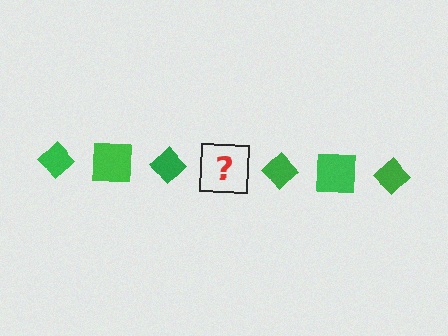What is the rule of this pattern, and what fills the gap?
The rule is that the pattern cycles through diamond, square shapes in green. The gap should be filled with a green square.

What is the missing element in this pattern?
The missing element is a green square.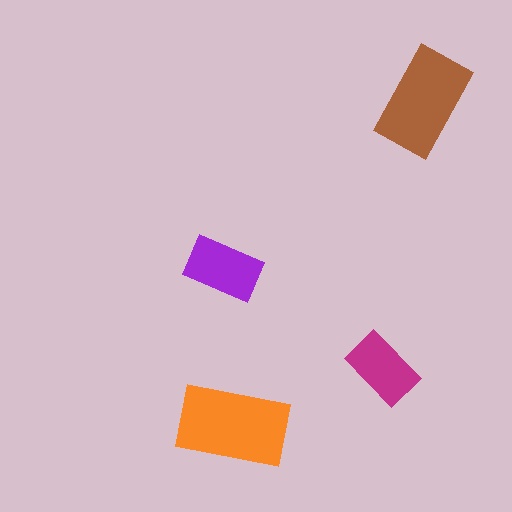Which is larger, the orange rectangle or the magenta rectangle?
The orange one.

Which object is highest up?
The brown rectangle is topmost.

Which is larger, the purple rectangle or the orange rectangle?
The orange one.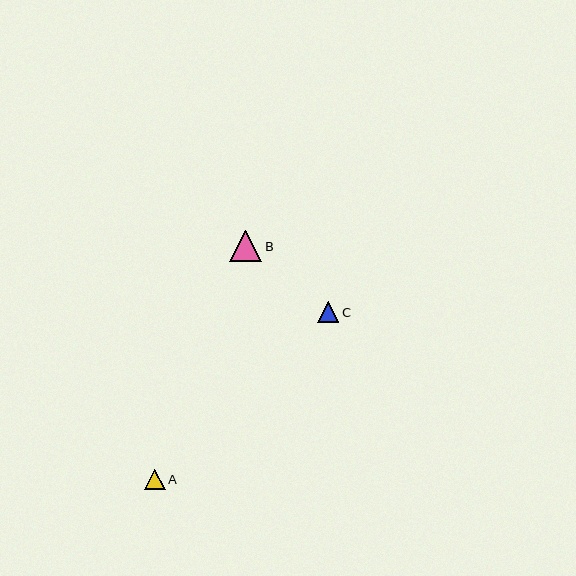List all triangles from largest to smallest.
From largest to smallest: B, C, A.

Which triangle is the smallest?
Triangle A is the smallest with a size of approximately 20 pixels.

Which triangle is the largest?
Triangle B is the largest with a size of approximately 32 pixels.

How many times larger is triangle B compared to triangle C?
Triangle B is approximately 1.5 times the size of triangle C.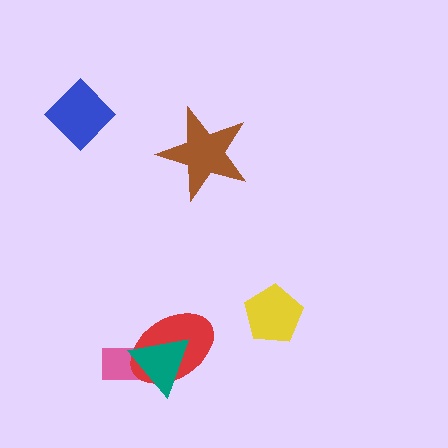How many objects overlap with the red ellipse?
2 objects overlap with the red ellipse.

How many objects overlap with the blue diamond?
0 objects overlap with the blue diamond.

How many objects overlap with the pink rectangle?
2 objects overlap with the pink rectangle.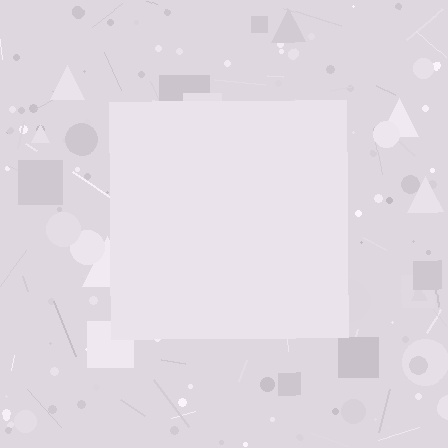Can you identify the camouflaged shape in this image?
The camouflaged shape is a square.